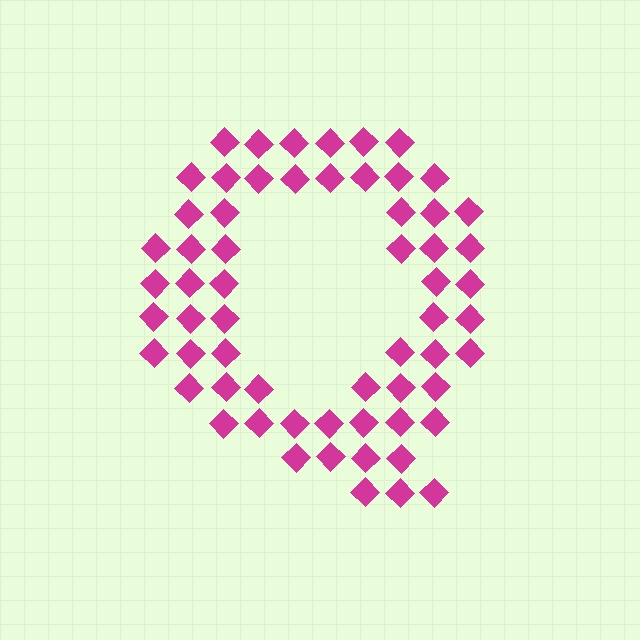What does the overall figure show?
The overall figure shows the letter Q.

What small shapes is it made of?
It is made of small diamonds.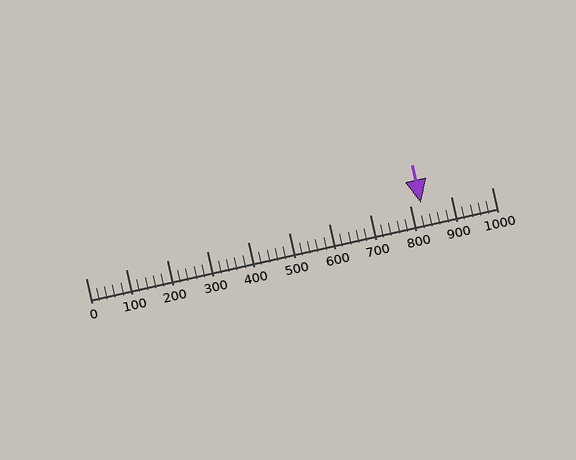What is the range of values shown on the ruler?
The ruler shows values from 0 to 1000.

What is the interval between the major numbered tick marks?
The major tick marks are spaced 100 units apart.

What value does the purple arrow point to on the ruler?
The purple arrow points to approximately 825.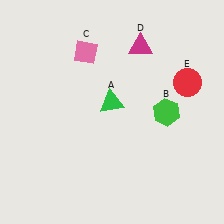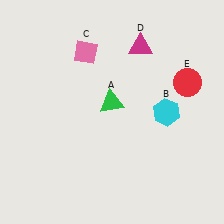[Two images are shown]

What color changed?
The hexagon (B) changed from green in Image 1 to cyan in Image 2.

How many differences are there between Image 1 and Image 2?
There is 1 difference between the two images.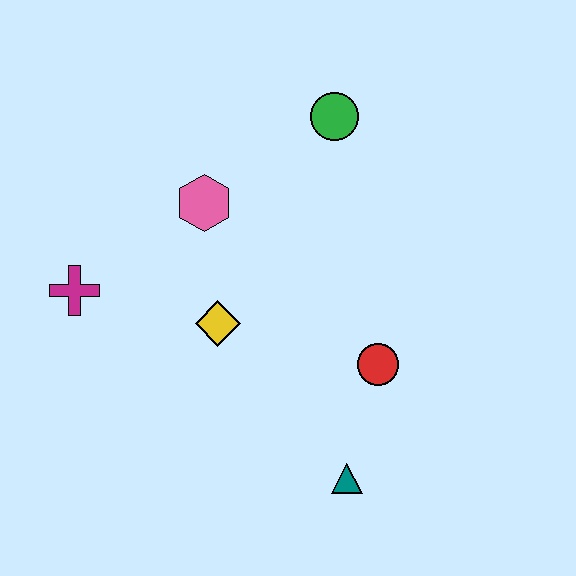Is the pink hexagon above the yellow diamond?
Yes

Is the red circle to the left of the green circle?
No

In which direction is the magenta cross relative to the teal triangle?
The magenta cross is to the left of the teal triangle.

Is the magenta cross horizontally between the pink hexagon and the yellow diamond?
No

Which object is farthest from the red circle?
The magenta cross is farthest from the red circle.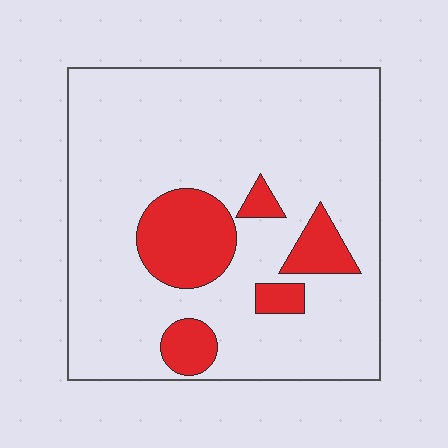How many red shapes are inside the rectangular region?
5.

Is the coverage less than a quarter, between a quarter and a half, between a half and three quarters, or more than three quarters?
Less than a quarter.